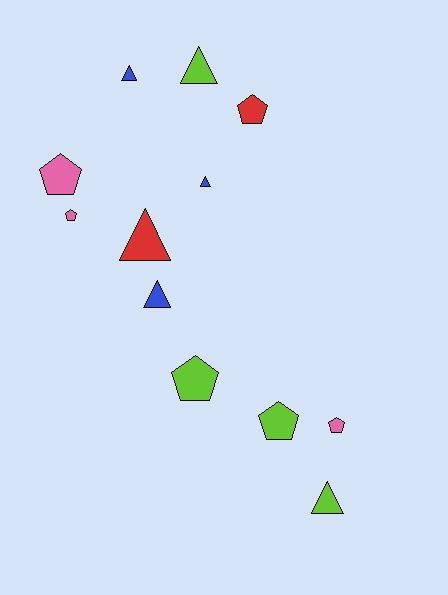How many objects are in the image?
There are 12 objects.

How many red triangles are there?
There is 1 red triangle.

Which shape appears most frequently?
Triangle, with 6 objects.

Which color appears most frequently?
Lime, with 4 objects.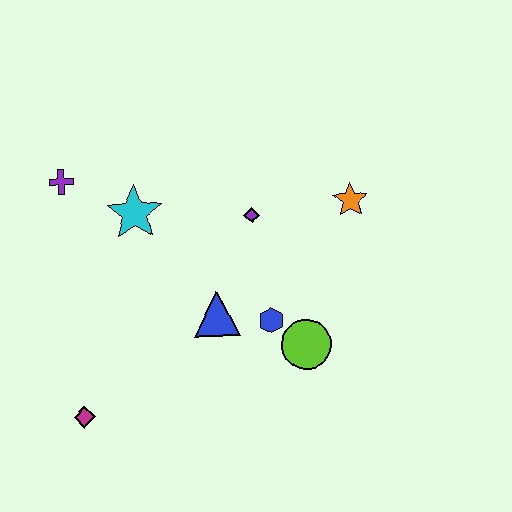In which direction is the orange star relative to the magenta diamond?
The orange star is to the right of the magenta diamond.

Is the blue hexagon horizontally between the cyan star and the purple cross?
No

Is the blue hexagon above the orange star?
No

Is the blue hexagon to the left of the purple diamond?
No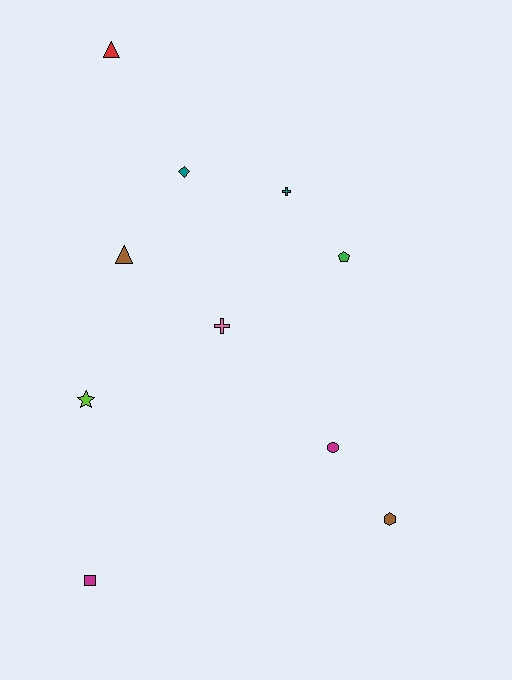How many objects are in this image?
There are 10 objects.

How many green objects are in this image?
There is 1 green object.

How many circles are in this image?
There is 1 circle.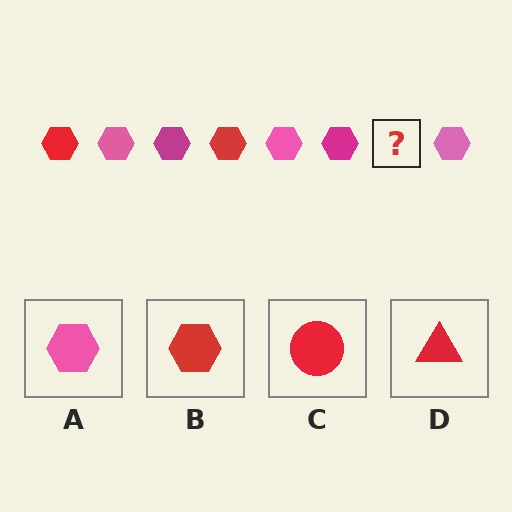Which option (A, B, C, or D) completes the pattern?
B.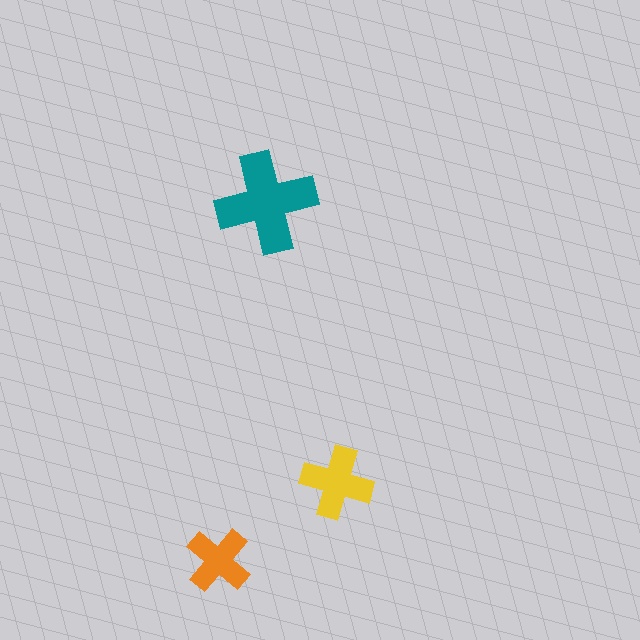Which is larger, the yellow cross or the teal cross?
The teal one.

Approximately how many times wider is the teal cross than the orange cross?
About 1.5 times wider.